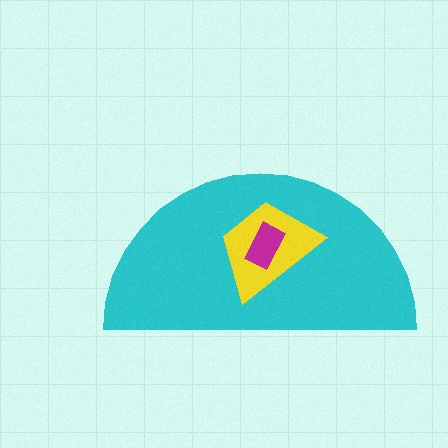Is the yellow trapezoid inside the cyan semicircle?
Yes.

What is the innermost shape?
The magenta rectangle.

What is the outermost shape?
The cyan semicircle.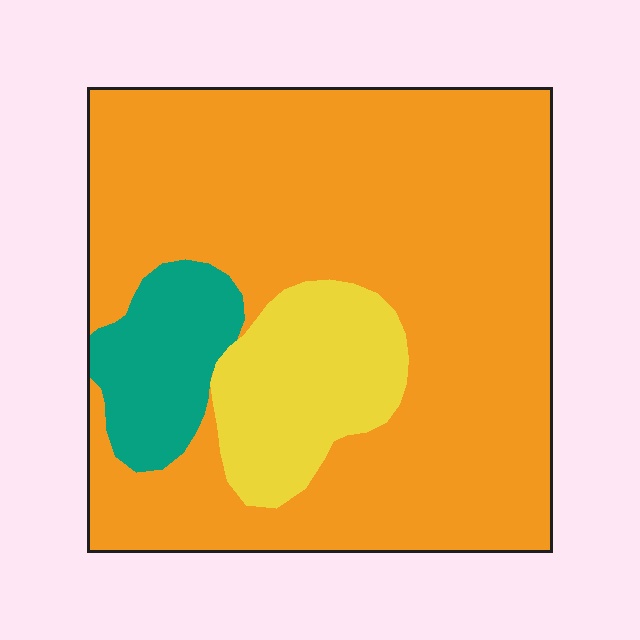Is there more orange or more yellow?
Orange.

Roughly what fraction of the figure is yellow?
Yellow covers 14% of the figure.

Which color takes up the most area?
Orange, at roughly 75%.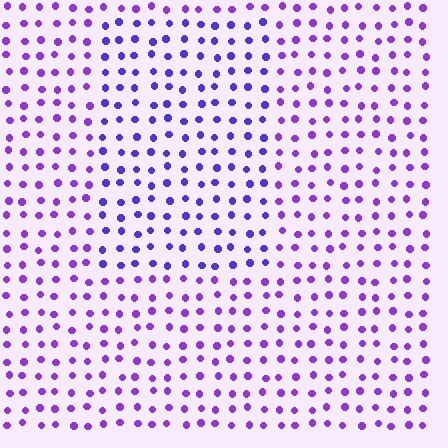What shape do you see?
I see a rectangle.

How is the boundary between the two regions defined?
The boundary is defined purely by a slight shift in hue (about 27 degrees). Spacing, size, and orientation are identical on both sides.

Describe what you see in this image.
The image is filled with small purple elements in a uniform arrangement. A rectangle-shaped region is visible where the elements are tinted to a slightly different hue, forming a subtle color boundary.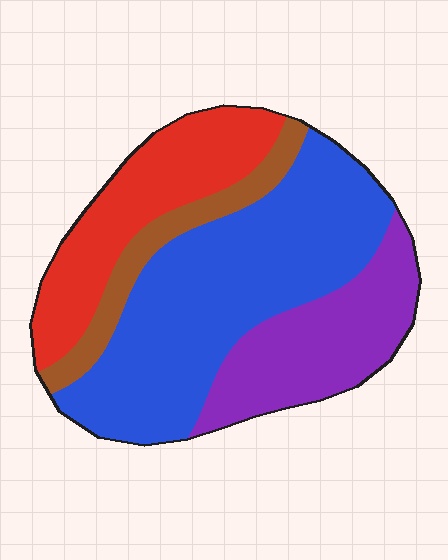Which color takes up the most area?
Blue, at roughly 45%.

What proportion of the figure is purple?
Purple takes up less than a quarter of the figure.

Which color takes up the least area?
Brown, at roughly 10%.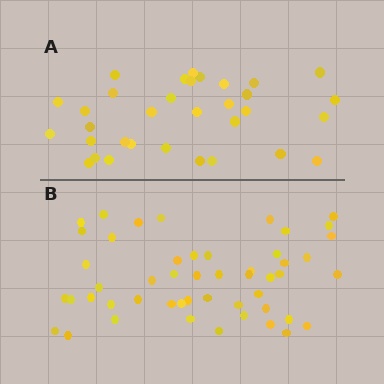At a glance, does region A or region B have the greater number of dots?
Region B (the bottom region) has more dots.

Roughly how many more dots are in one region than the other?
Region B has approximately 15 more dots than region A.